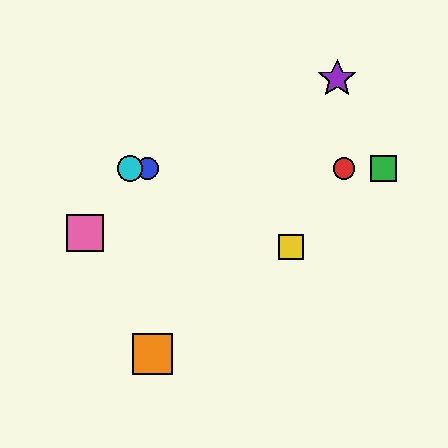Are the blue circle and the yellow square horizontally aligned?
No, the blue circle is at y≈169 and the yellow square is at y≈247.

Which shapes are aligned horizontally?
The red circle, the blue circle, the green square, the cyan circle are aligned horizontally.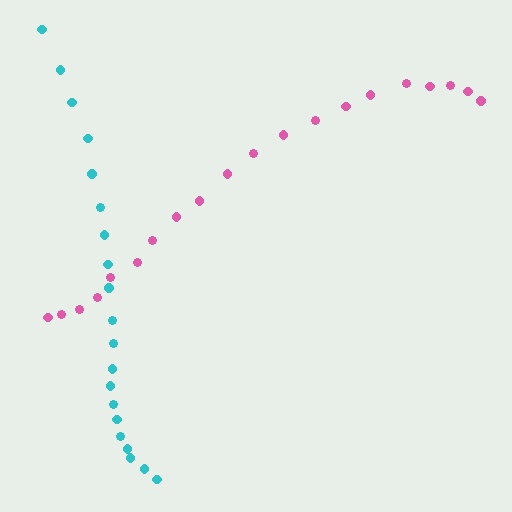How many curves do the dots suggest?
There are 2 distinct paths.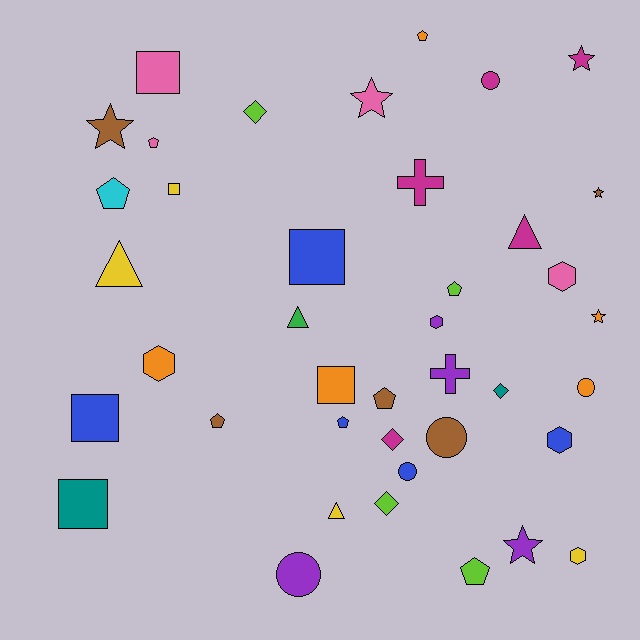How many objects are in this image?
There are 40 objects.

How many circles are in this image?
There are 5 circles.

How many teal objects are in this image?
There are 2 teal objects.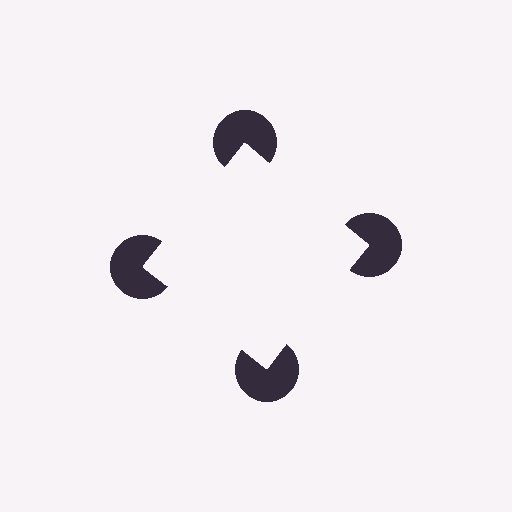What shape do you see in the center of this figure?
An illusory square — its edges are inferred from the aligned wedge cuts in the pac-man discs, not physically drawn.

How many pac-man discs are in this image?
There are 4 — one at each vertex of the illusory square.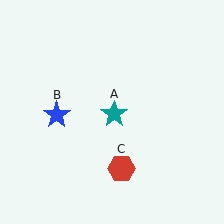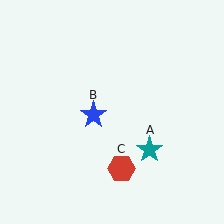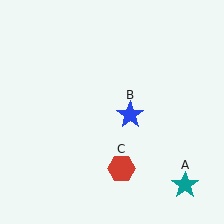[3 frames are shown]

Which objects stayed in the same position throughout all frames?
Red hexagon (object C) remained stationary.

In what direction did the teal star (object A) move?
The teal star (object A) moved down and to the right.